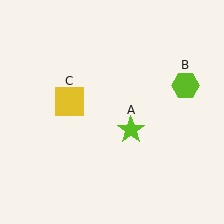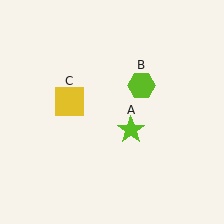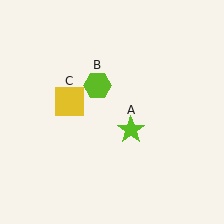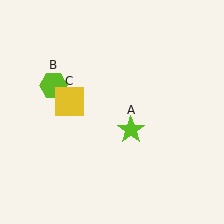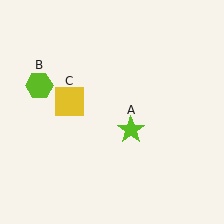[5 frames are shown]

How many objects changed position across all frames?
1 object changed position: lime hexagon (object B).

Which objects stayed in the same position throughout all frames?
Lime star (object A) and yellow square (object C) remained stationary.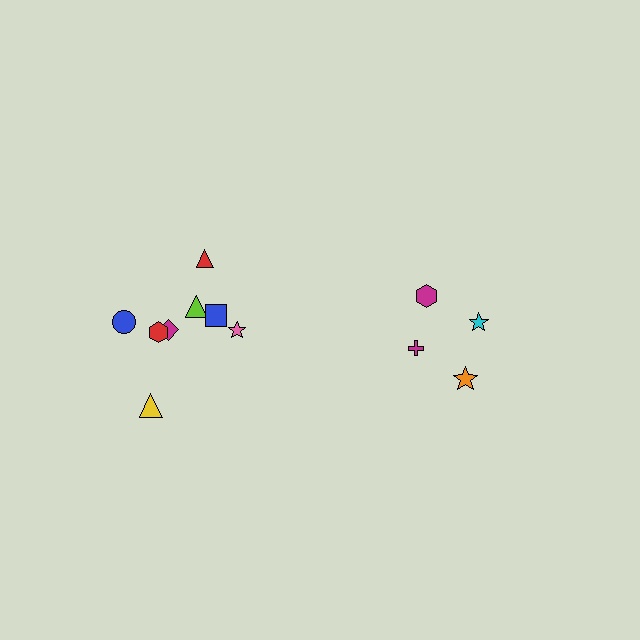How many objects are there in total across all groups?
There are 12 objects.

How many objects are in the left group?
There are 8 objects.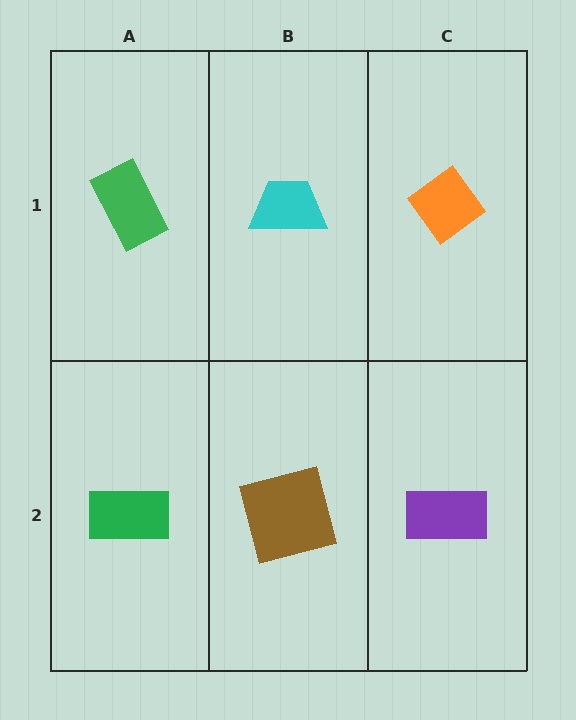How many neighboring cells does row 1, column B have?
3.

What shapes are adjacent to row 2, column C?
An orange diamond (row 1, column C), a brown square (row 2, column B).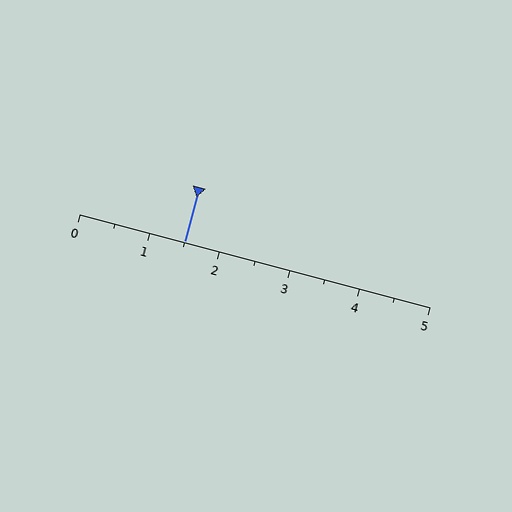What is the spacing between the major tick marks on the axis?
The major ticks are spaced 1 apart.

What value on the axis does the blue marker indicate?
The marker indicates approximately 1.5.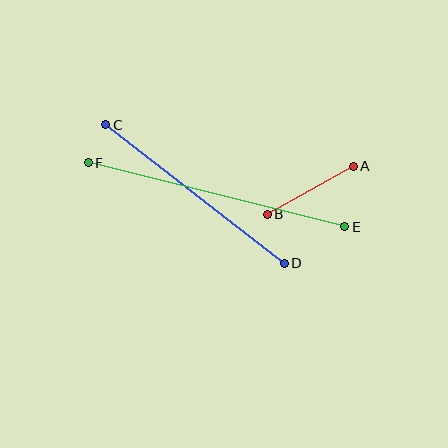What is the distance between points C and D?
The distance is approximately 226 pixels.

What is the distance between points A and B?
The distance is approximately 98 pixels.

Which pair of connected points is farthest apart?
Points E and F are farthest apart.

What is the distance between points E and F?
The distance is approximately 264 pixels.